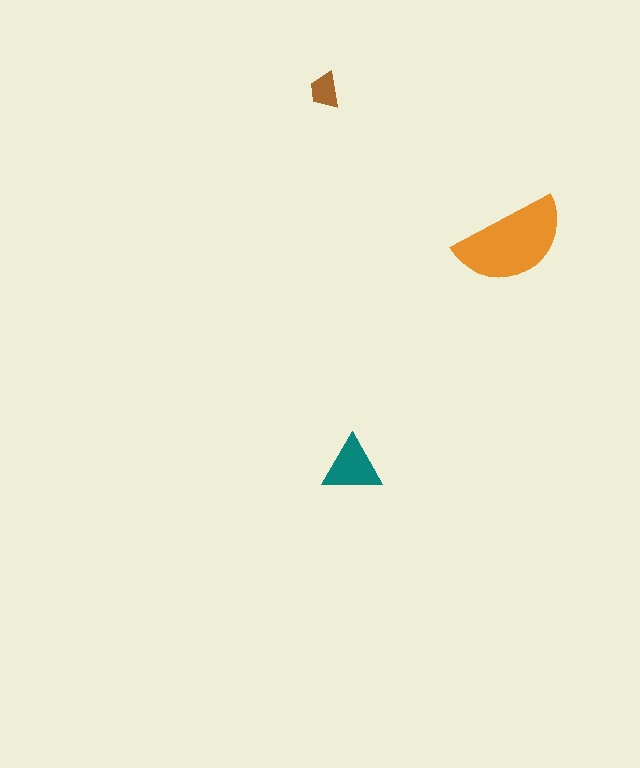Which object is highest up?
The brown trapezoid is topmost.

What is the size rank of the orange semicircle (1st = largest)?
1st.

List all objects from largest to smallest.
The orange semicircle, the teal triangle, the brown trapezoid.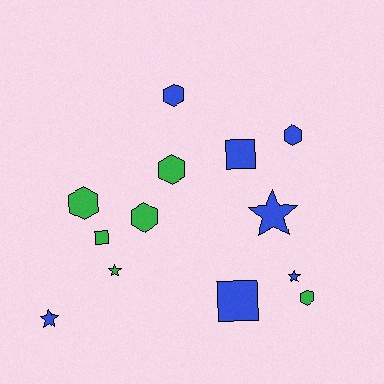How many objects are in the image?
There are 13 objects.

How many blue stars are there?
There are 3 blue stars.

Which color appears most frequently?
Blue, with 7 objects.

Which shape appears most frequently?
Hexagon, with 6 objects.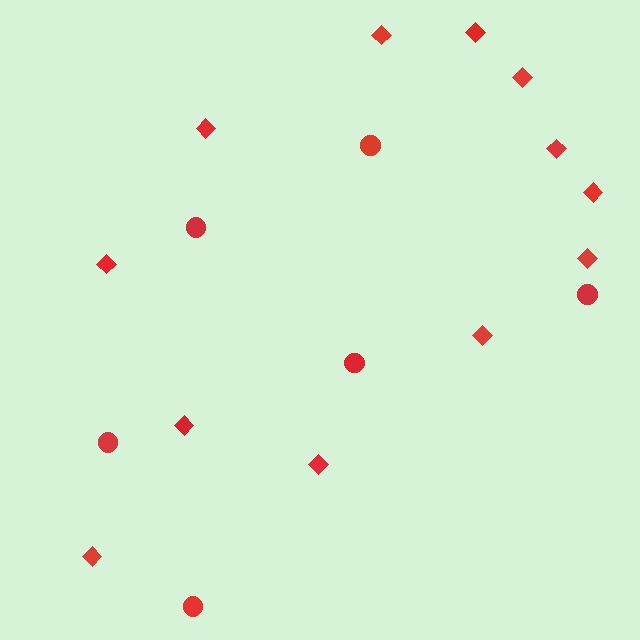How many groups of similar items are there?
There are 2 groups: one group of circles (6) and one group of diamonds (12).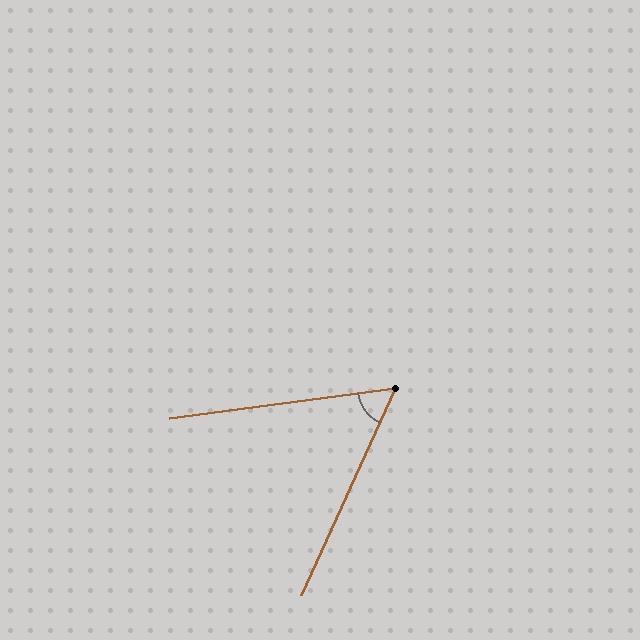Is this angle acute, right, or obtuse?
It is acute.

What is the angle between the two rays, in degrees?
Approximately 58 degrees.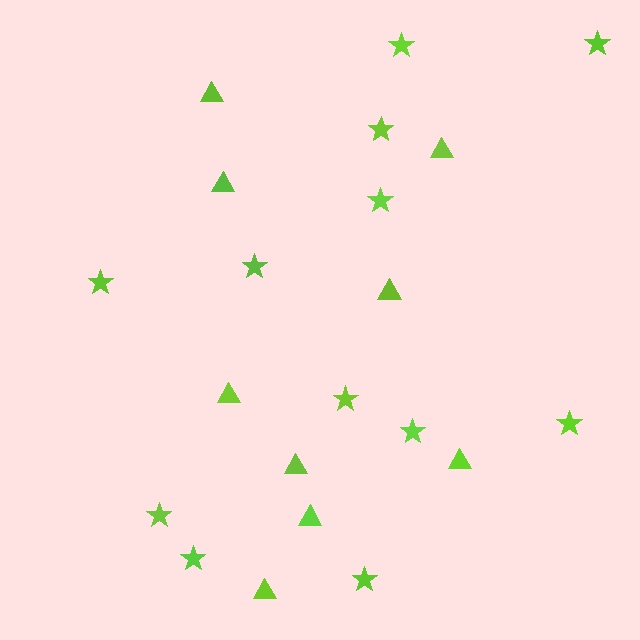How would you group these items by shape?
There are 2 groups: one group of stars (12) and one group of triangles (9).